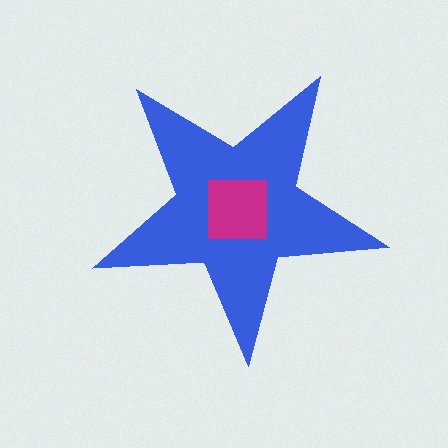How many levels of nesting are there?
2.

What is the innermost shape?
The magenta square.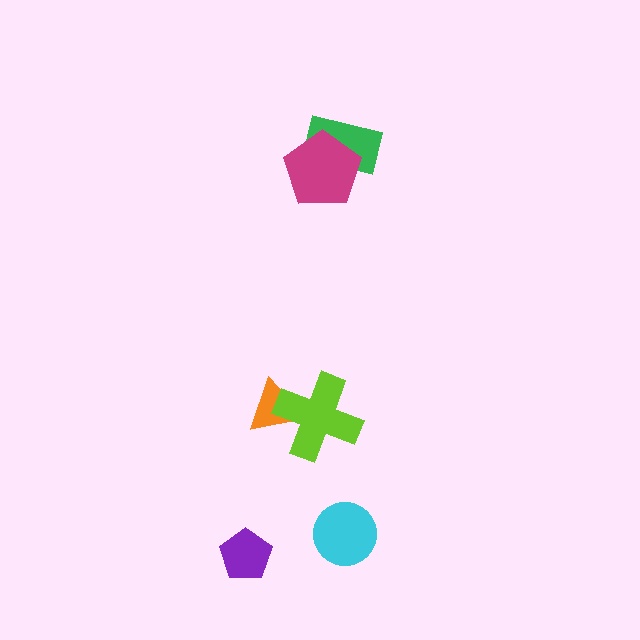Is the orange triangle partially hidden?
Yes, it is partially covered by another shape.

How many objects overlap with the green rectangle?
1 object overlaps with the green rectangle.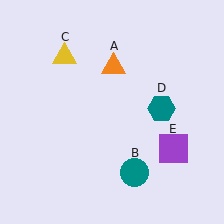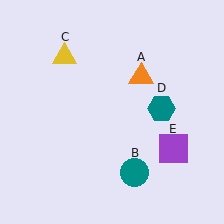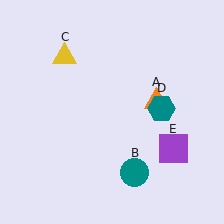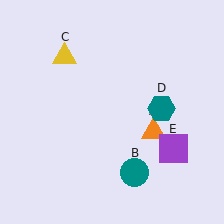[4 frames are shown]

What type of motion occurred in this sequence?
The orange triangle (object A) rotated clockwise around the center of the scene.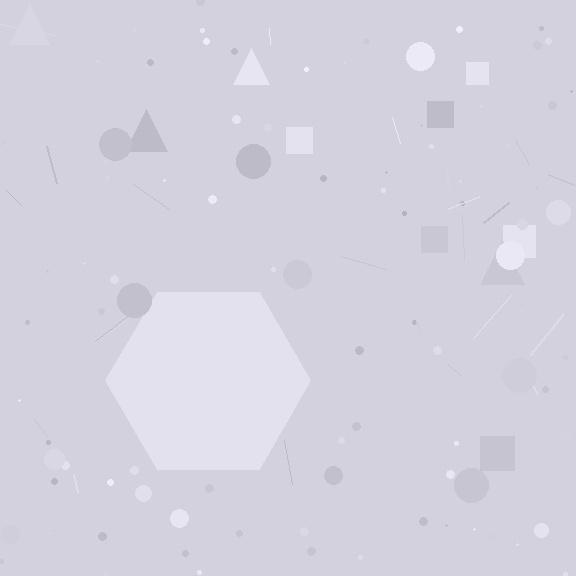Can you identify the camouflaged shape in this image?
The camouflaged shape is a hexagon.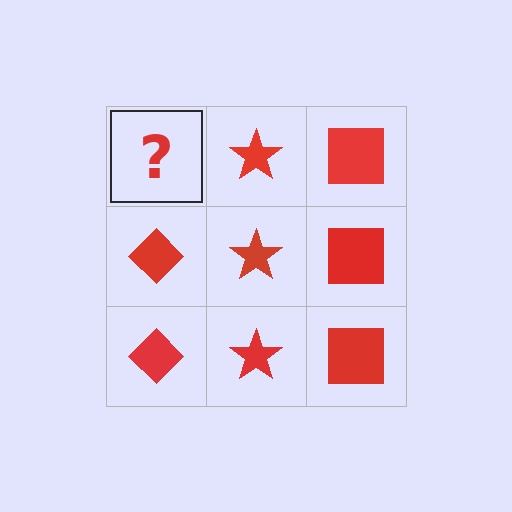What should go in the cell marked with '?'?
The missing cell should contain a red diamond.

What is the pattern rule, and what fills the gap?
The rule is that each column has a consistent shape. The gap should be filled with a red diamond.